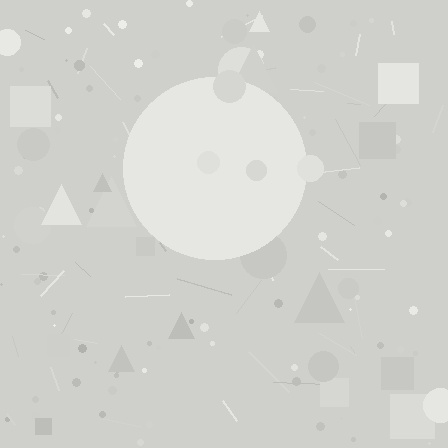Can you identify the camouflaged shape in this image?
The camouflaged shape is a circle.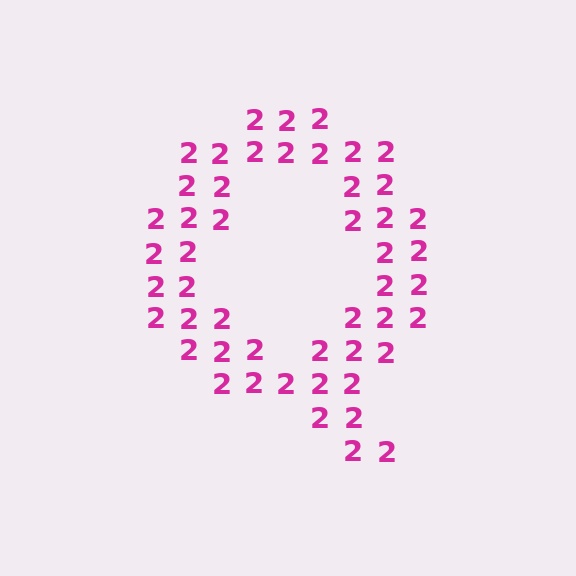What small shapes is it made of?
It is made of small digit 2's.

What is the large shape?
The large shape is the letter Q.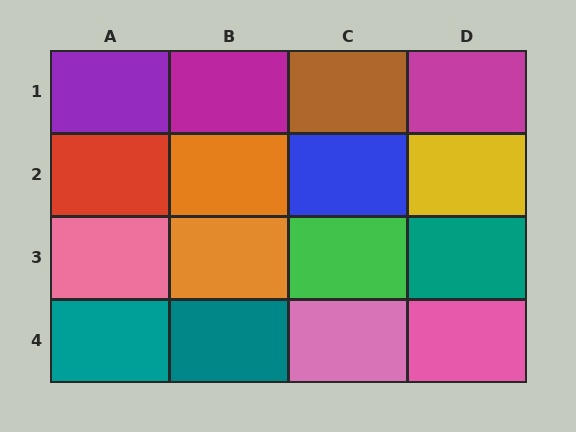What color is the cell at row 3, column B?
Orange.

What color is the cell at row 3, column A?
Pink.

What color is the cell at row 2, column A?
Red.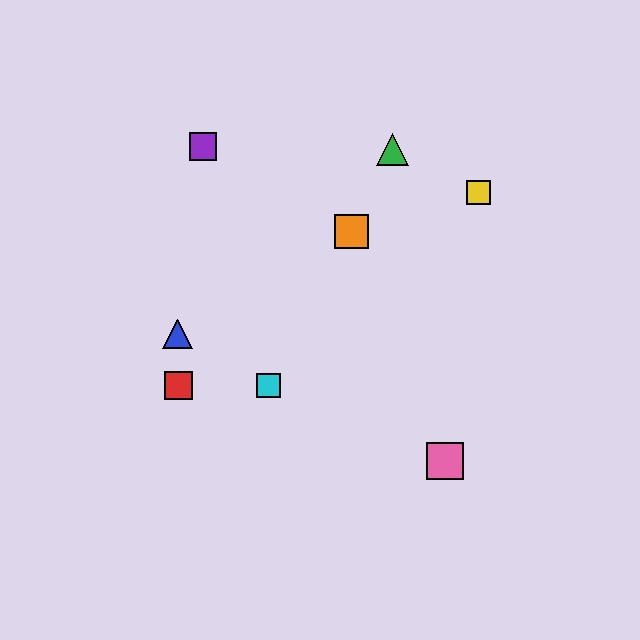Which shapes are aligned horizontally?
The red square, the cyan square are aligned horizontally.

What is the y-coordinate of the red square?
The red square is at y≈385.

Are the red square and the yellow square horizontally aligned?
No, the red square is at y≈385 and the yellow square is at y≈193.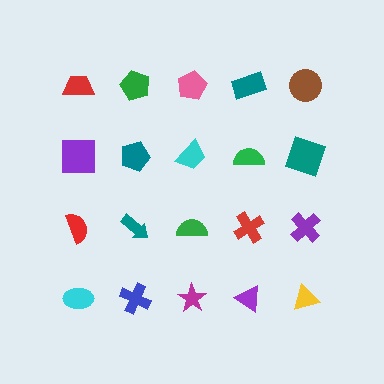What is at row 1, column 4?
A teal rectangle.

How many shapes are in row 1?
5 shapes.